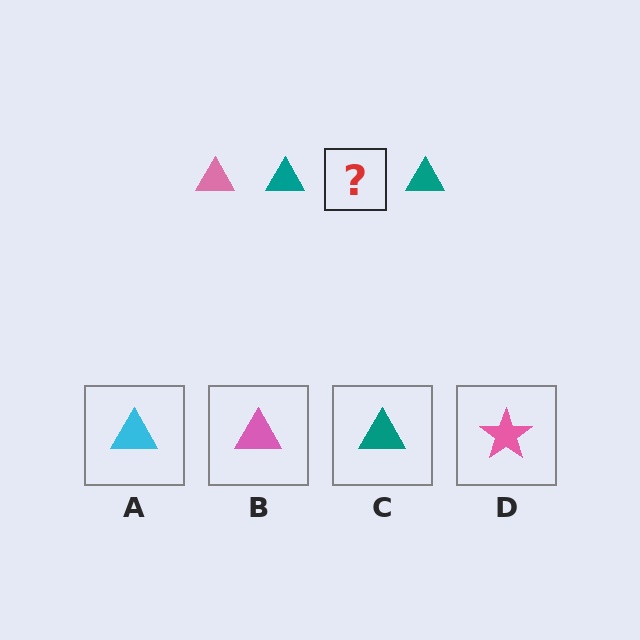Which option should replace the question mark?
Option B.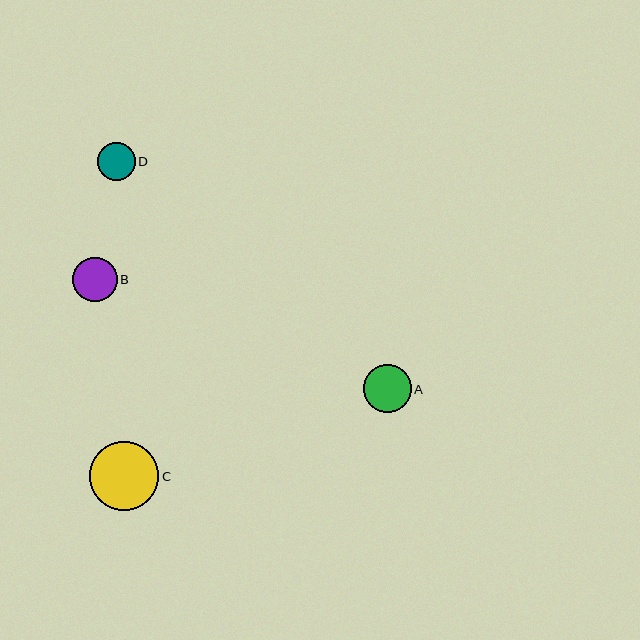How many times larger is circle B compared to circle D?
Circle B is approximately 1.2 times the size of circle D.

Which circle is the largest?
Circle C is the largest with a size of approximately 69 pixels.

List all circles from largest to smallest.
From largest to smallest: C, A, B, D.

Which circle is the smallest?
Circle D is the smallest with a size of approximately 38 pixels.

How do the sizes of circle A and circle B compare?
Circle A and circle B are approximately the same size.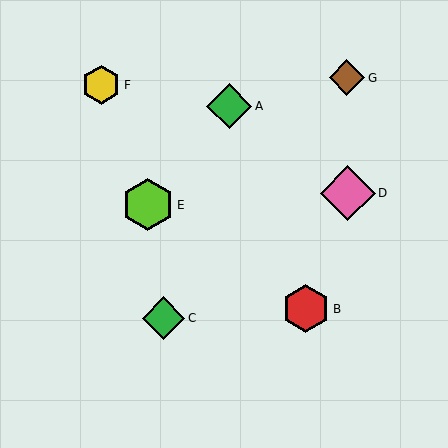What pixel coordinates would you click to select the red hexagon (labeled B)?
Click at (306, 309) to select the red hexagon B.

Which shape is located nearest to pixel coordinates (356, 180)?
The pink diamond (labeled D) at (348, 193) is nearest to that location.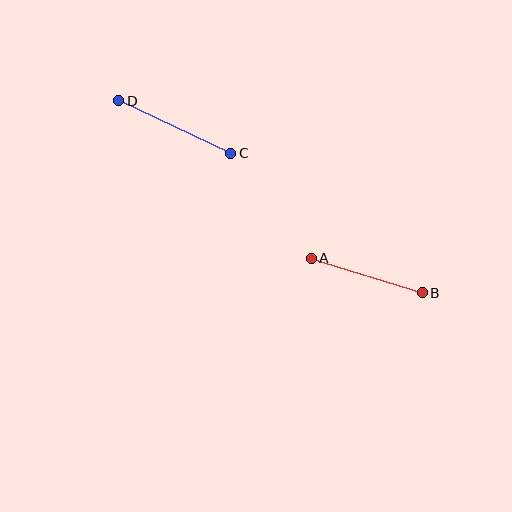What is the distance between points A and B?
The distance is approximately 116 pixels.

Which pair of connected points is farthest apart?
Points C and D are farthest apart.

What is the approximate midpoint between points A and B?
The midpoint is at approximately (367, 275) pixels.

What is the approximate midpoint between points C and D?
The midpoint is at approximately (175, 127) pixels.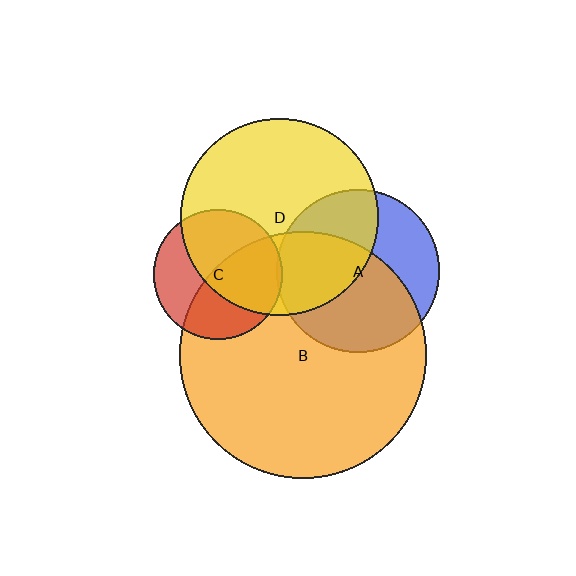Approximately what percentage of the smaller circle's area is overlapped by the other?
Approximately 55%.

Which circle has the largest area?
Circle B (orange).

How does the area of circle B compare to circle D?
Approximately 1.6 times.